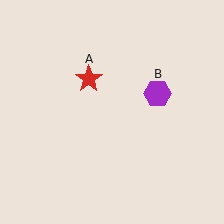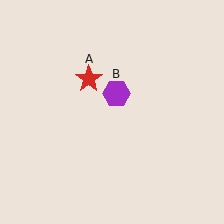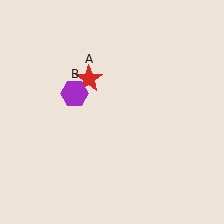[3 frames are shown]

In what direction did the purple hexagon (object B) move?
The purple hexagon (object B) moved left.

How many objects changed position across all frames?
1 object changed position: purple hexagon (object B).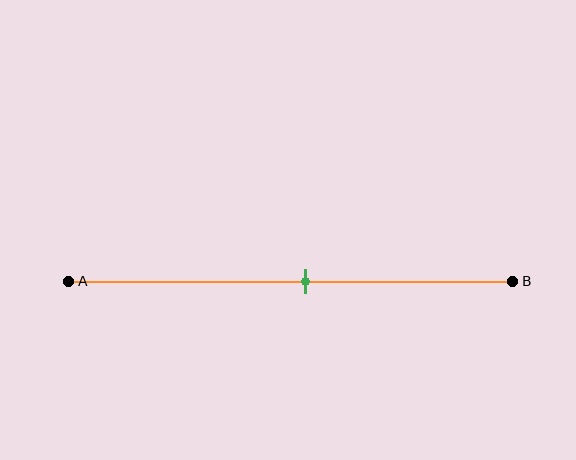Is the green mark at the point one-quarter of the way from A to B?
No, the mark is at about 55% from A, not at the 25% one-quarter point.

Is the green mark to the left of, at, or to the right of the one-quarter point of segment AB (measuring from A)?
The green mark is to the right of the one-quarter point of segment AB.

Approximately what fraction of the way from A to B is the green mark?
The green mark is approximately 55% of the way from A to B.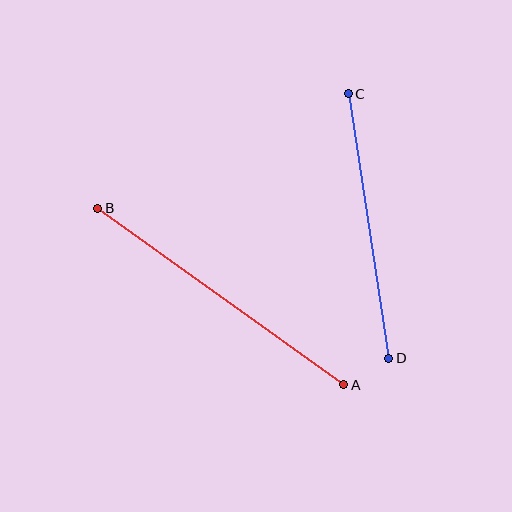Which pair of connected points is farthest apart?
Points A and B are farthest apart.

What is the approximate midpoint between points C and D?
The midpoint is at approximately (368, 226) pixels.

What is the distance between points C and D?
The distance is approximately 267 pixels.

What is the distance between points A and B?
The distance is approximately 303 pixels.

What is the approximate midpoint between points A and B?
The midpoint is at approximately (221, 296) pixels.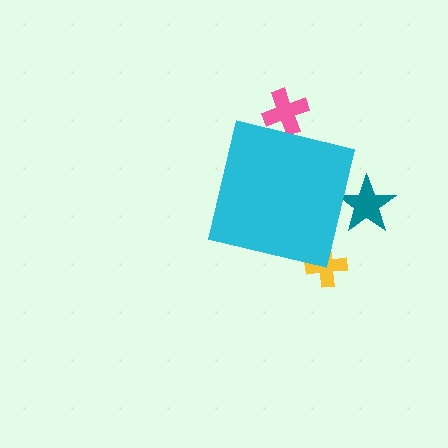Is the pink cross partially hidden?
Yes, the pink cross is partially hidden behind the cyan square.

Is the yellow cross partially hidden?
Yes, the yellow cross is partially hidden behind the cyan square.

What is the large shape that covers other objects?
A cyan square.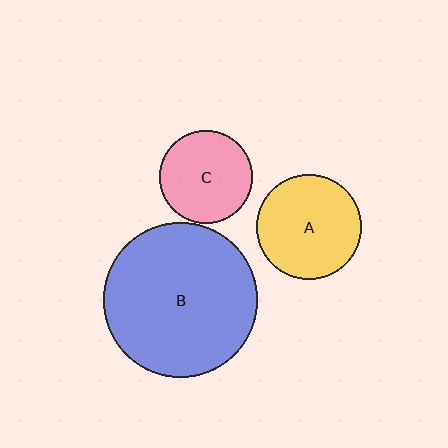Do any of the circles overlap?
No, none of the circles overlap.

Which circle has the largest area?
Circle B (blue).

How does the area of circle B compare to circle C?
Approximately 2.8 times.